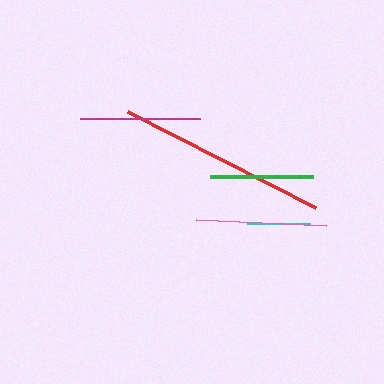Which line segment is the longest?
The red line is the longest at approximately 212 pixels.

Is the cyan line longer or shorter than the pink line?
The pink line is longer than the cyan line.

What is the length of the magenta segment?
The magenta segment is approximately 120 pixels long.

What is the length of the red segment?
The red segment is approximately 212 pixels long.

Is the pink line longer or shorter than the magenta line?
The pink line is longer than the magenta line.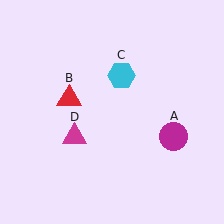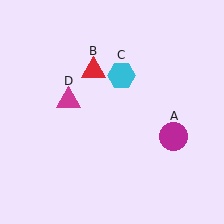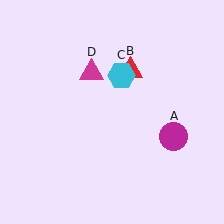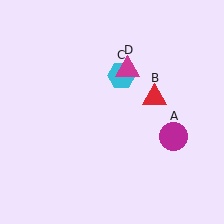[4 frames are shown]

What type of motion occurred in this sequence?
The red triangle (object B), magenta triangle (object D) rotated clockwise around the center of the scene.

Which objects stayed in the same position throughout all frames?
Magenta circle (object A) and cyan hexagon (object C) remained stationary.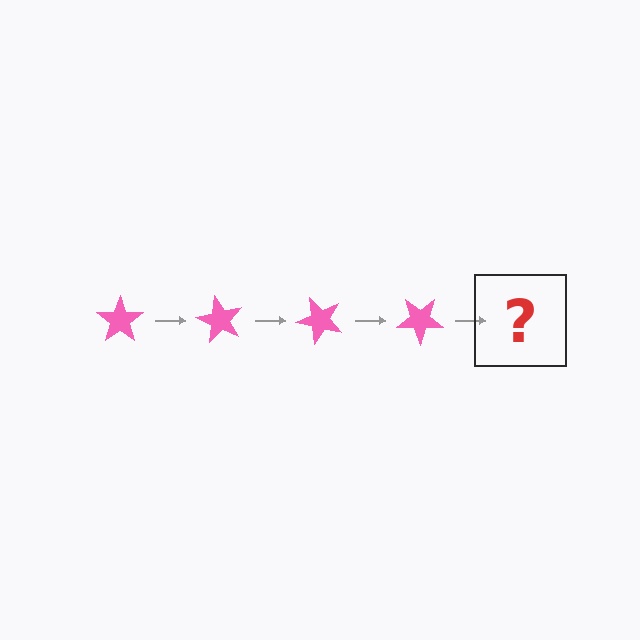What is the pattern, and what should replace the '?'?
The pattern is that the star rotates 60 degrees each step. The '?' should be a pink star rotated 240 degrees.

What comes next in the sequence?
The next element should be a pink star rotated 240 degrees.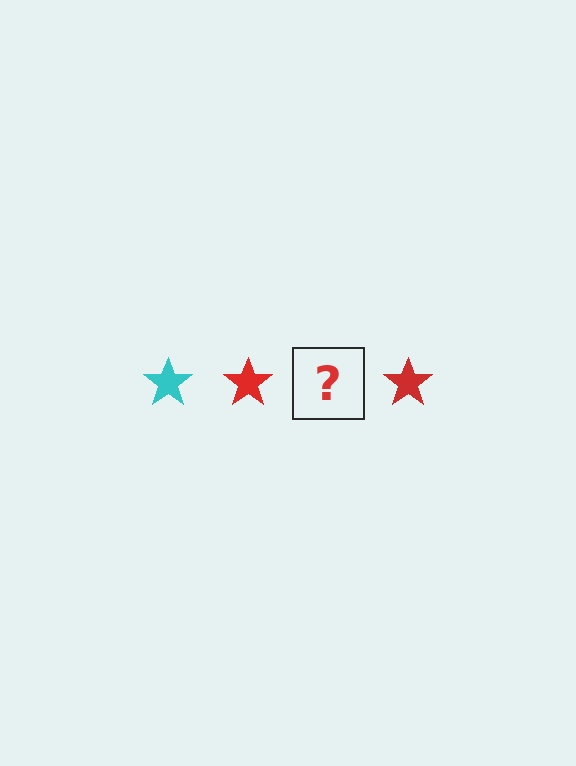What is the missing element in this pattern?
The missing element is a cyan star.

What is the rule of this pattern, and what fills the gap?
The rule is that the pattern cycles through cyan, red stars. The gap should be filled with a cyan star.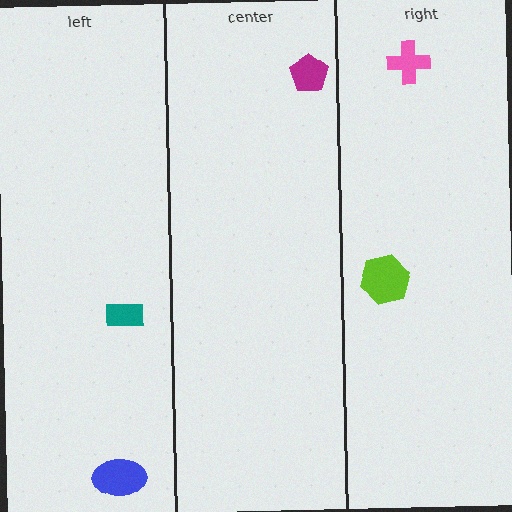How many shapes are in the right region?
2.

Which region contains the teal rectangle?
The left region.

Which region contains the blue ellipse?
The left region.